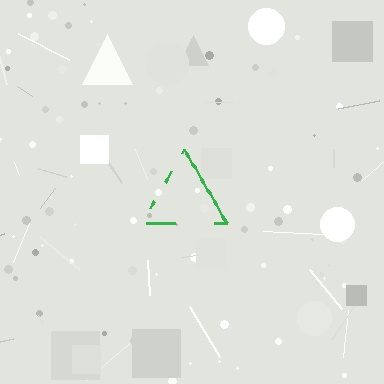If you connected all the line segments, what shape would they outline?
They would outline a triangle.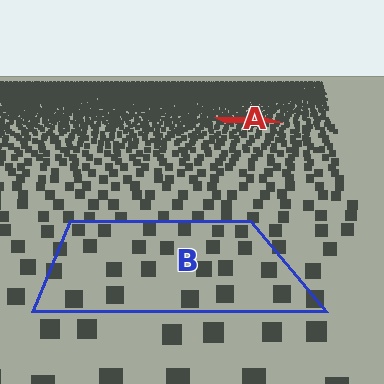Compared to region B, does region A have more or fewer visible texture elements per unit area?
Region A has more texture elements per unit area — they are packed more densely because it is farther away.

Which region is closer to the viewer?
Region B is closer. The texture elements there are larger and more spread out.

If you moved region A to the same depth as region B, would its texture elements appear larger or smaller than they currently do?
They would appear larger. At a closer depth, the same texture elements are projected at a bigger on-screen size.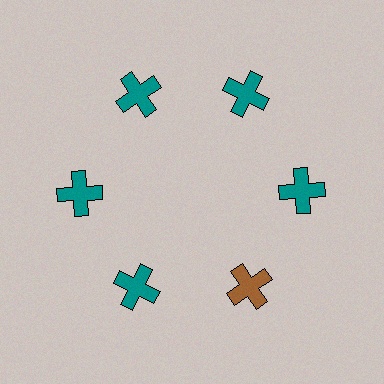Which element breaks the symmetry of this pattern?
The brown cross at roughly the 5 o'clock position breaks the symmetry. All other shapes are teal crosses.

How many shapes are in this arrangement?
There are 6 shapes arranged in a ring pattern.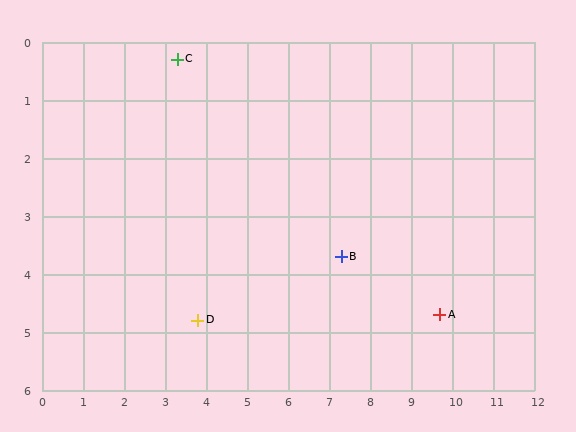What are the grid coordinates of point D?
Point D is at approximately (3.8, 4.8).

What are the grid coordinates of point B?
Point B is at approximately (7.3, 3.7).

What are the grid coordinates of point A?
Point A is at approximately (9.7, 4.7).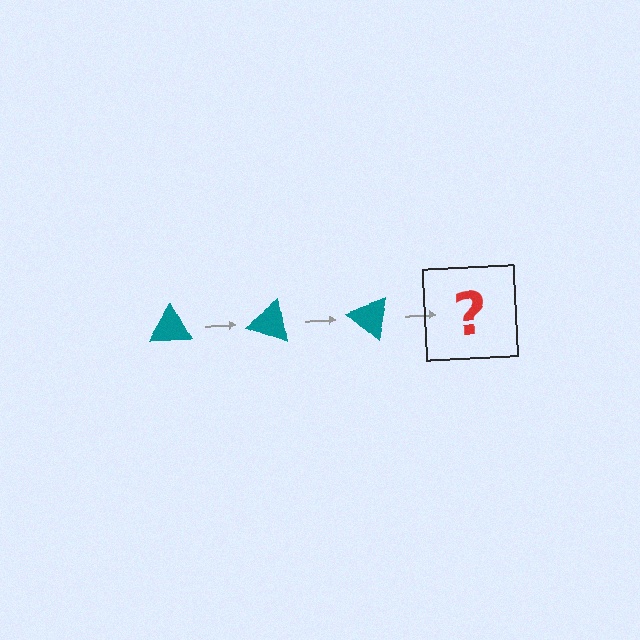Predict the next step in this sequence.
The next step is a teal triangle rotated 60 degrees.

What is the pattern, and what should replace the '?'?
The pattern is that the triangle rotates 20 degrees each step. The '?' should be a teal triangle rotated 60 degrees.